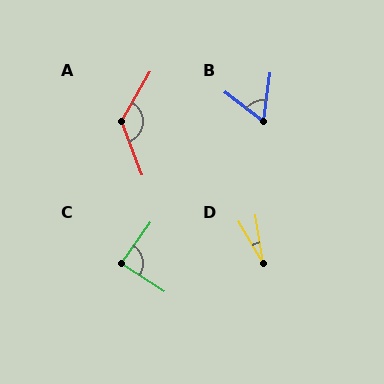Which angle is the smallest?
D, at approximately 22 degrees.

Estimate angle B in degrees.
Approximately 60 degrees.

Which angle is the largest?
A, at approximately 129 degrees.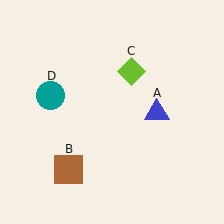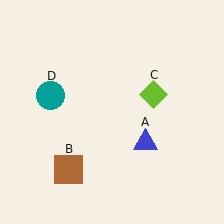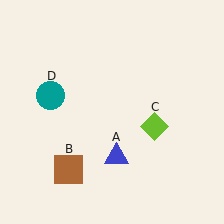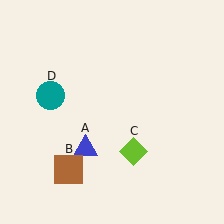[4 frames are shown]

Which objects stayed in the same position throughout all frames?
Brown square (object B) and teal circle (object D) remained stationary.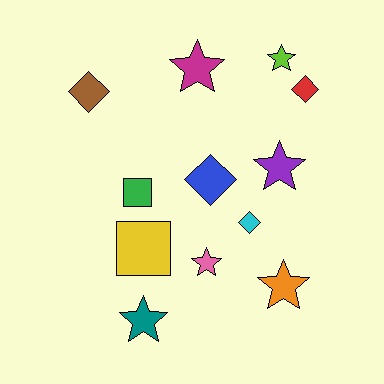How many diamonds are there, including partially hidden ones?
There are 4 diamonds.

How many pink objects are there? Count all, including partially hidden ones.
There is 1 pink object.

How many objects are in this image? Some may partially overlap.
There are 12 objects.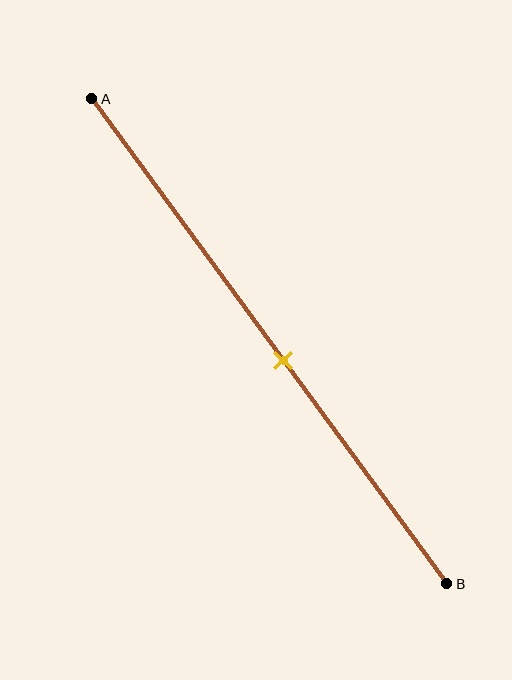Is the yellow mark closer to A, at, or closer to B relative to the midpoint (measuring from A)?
The yellow mark is closer to point B than the midpoint of segment AB.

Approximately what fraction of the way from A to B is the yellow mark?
The yellow mark is approximately 55% of the way from A to B.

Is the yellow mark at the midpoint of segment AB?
No, the mark is at about 55% from A, not at the 50% midpoint.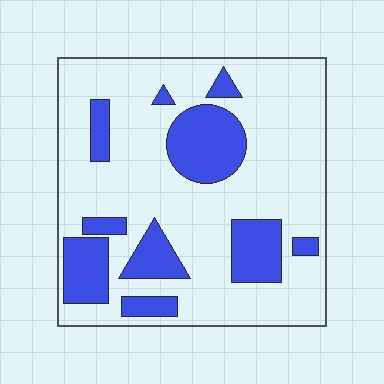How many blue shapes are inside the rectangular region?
10.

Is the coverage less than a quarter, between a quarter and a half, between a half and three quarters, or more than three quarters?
Between a quarter and a half.